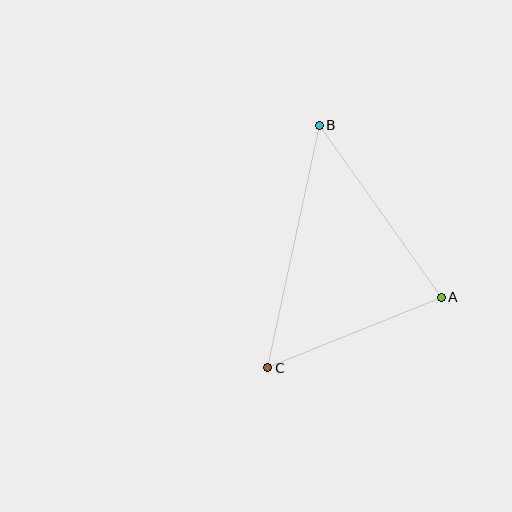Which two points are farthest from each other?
Points B and C are farthest from each other.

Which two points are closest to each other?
Points A and C are closest to each other.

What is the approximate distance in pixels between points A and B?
The distance between A and B is approximately 211 pixels.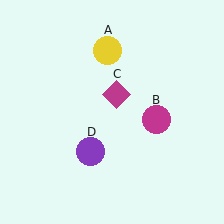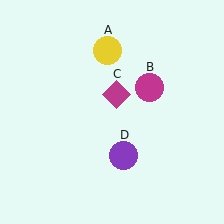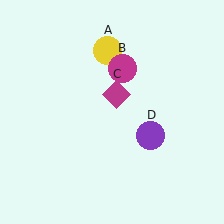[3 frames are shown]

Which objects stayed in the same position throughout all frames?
Yellow circle (object A) and magenta diamond (object C) remained stationary.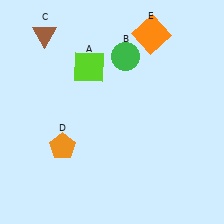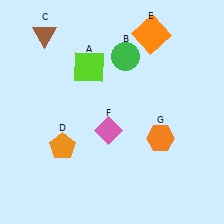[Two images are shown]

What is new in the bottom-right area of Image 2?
An orange hexagon (G) was added in the bottom-right area of Image 2.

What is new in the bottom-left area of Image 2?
A pink diamond (F) was added in the bottom-left area of Image 2.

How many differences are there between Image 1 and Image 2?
There are 2 differences between the two images.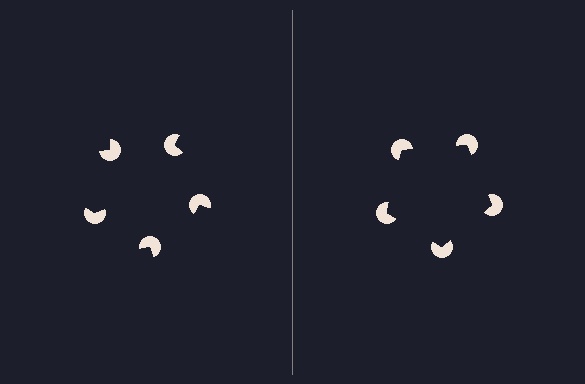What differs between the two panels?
The pac-man discs are positioned identically on both sides; only the wedge orientations differ. On the right they align to a pentagon; on the left they are misaligned.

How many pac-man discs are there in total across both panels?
10 — 5 on each side.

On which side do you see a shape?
An illusory pentagon appears on the right side. On the left side the wedge cuts are rotated, so no coherent shape forms.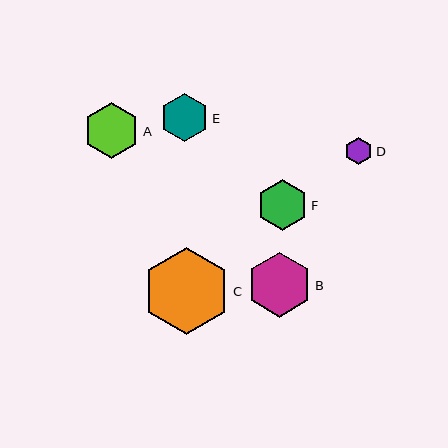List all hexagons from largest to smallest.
From largest to smallest: C, B, A, F, E, D.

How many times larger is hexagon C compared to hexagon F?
Hexagon C is approximately 1.7 times the size of hexagon F.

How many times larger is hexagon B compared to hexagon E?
Hexagon B is approximately 1.3 times the size of hexagon E.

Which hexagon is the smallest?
Hexagon D is the smallest with a size of approximately 28 pixels.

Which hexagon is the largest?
Hexagon C is the largest with a size of approximately 87 pixels.